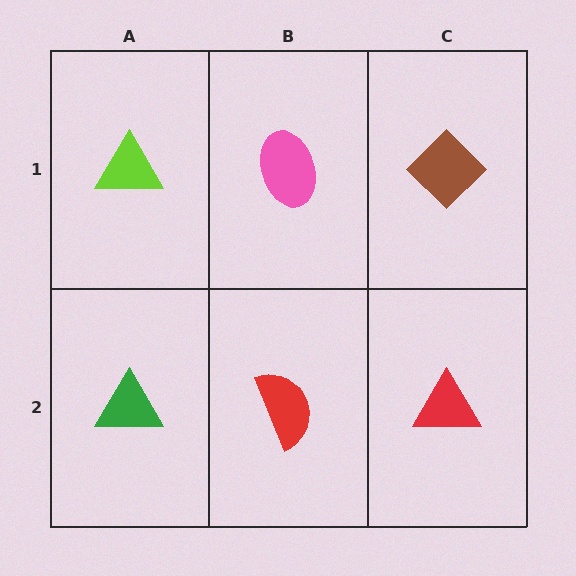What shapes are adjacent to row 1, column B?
A red semicircle (row 2, column B), a lime triangle (row 1, column A), a brown diamond (row 1, column C).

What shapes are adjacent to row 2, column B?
A pink ellipse (row 1, column B), a green triangle (row 2, column A), a red triangle (row 2, column C).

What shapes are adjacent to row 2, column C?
A brown diamond (row 1, column C), a red semicircle (row 2, column B).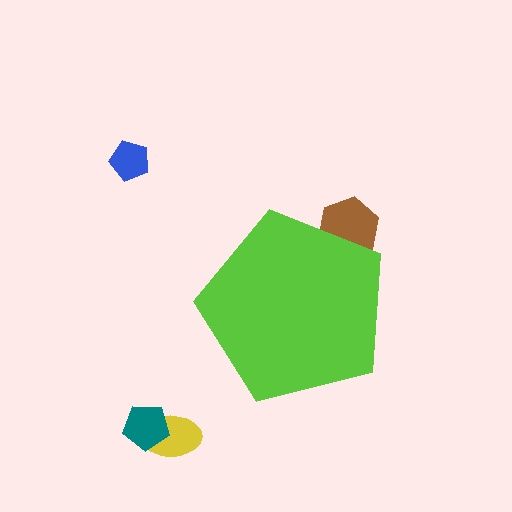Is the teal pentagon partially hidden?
No, the teal pentagon is fully visible.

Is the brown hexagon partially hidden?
Yes, the brown hexagon is partially hidden behind the lime pentagon.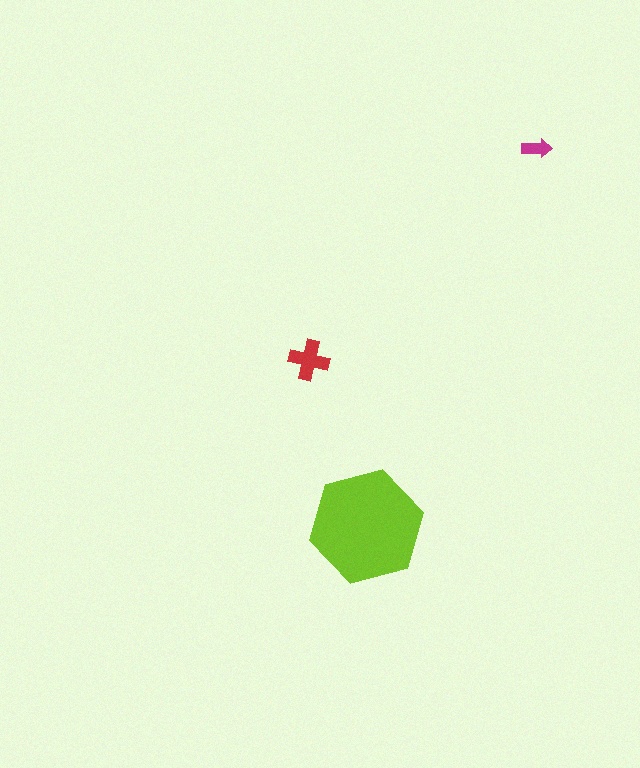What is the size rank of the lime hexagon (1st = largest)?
1st.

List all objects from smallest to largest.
The magenta arrow, the red cross, the lime hexagon.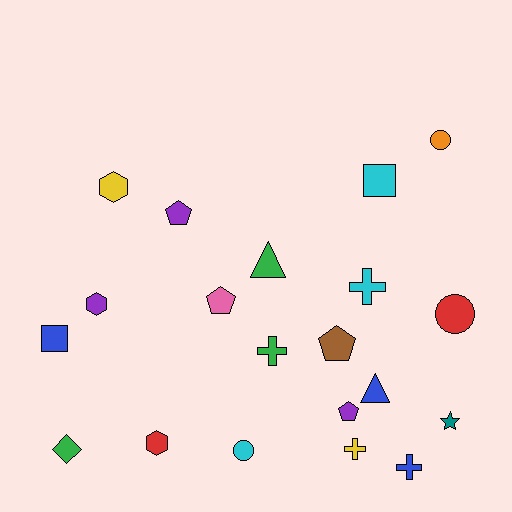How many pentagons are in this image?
There are 4 pentagons.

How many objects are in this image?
There are 20 objects.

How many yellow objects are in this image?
There are 2 yellow objects.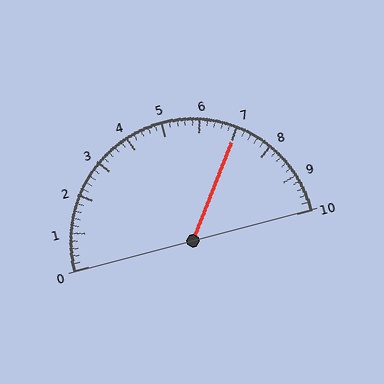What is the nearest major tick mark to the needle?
The nearest major tick mark is 7.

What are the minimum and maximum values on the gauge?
The gauge ranges from 0 to 10.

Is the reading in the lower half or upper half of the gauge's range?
The reading is in the upper half of the range (0 to 10).